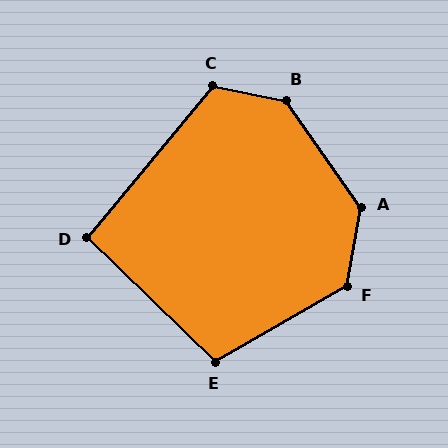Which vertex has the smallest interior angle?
D, at approximately 94 degrees.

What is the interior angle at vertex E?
Approximately 106 degrees (obtuse).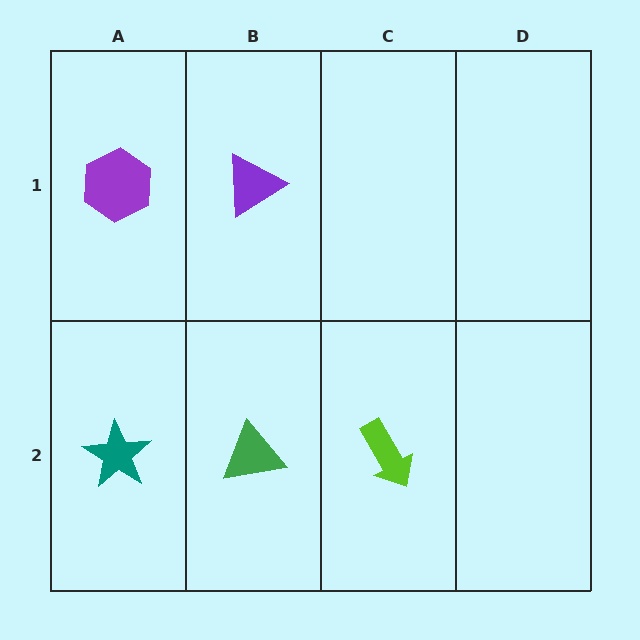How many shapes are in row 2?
3 shapes.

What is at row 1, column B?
A purple triangle.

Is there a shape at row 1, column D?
No, that cell is empty.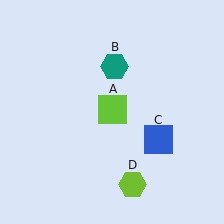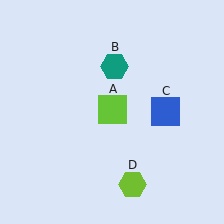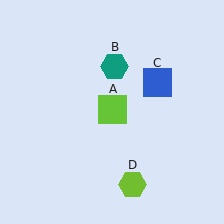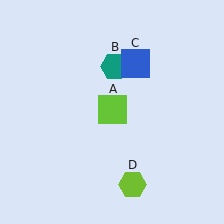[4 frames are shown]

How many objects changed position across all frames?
1 object changed position: blue square (object C).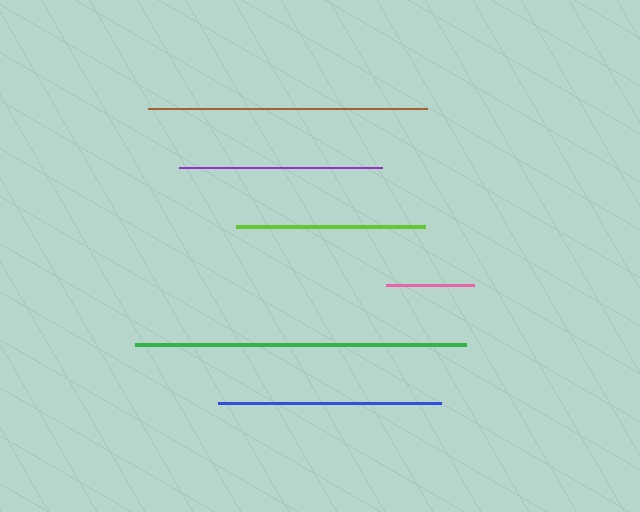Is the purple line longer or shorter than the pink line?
The purple line is longer than the pink line.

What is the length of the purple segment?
The purple segment is approximately 203 pixels long.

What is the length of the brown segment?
The brown segment is approximately 280 pixels long.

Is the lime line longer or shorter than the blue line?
The blue line is longer than the lime line.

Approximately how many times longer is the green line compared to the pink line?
The green line is approximately 3.8 times the length of the pink line.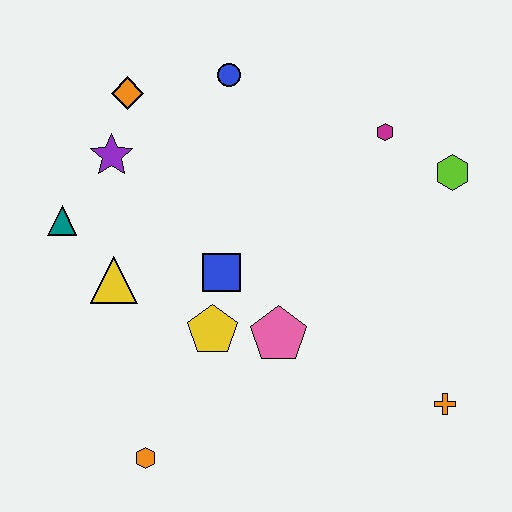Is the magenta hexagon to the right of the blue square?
Yes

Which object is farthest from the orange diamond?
The orange cross is farthest from the orange diamond.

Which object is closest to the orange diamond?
The purple star is closest to the orange diamond.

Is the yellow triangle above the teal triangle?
No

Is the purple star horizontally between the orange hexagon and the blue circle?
No